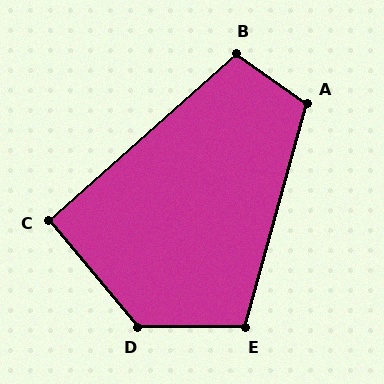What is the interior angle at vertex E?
Approximately 105 degrees (obtuse).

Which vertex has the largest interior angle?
D, at approximately 130 degrees.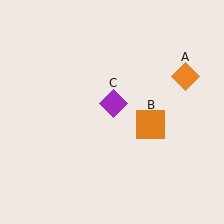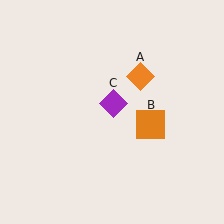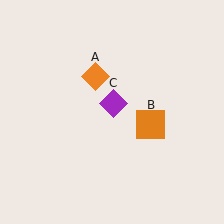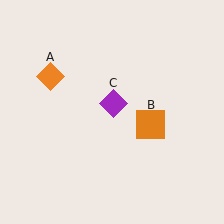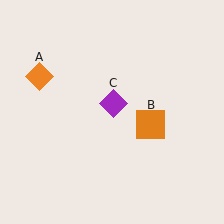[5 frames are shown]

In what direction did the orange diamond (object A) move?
The orange diamond (object A) moved left.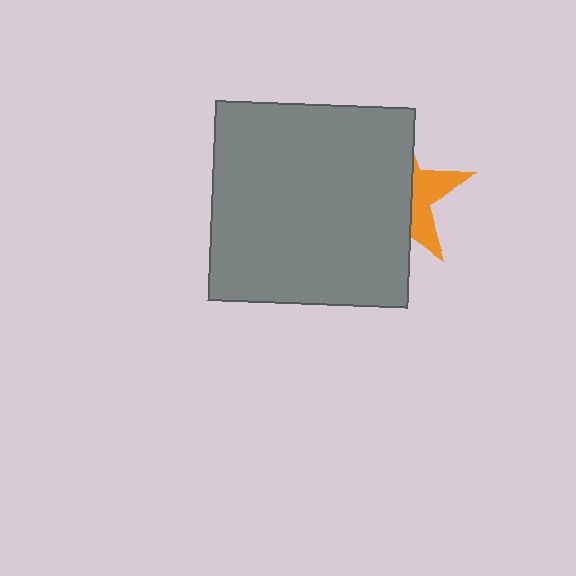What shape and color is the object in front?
The object in front is a gray square.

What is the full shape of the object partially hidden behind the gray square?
The partially hidden object is an orange star.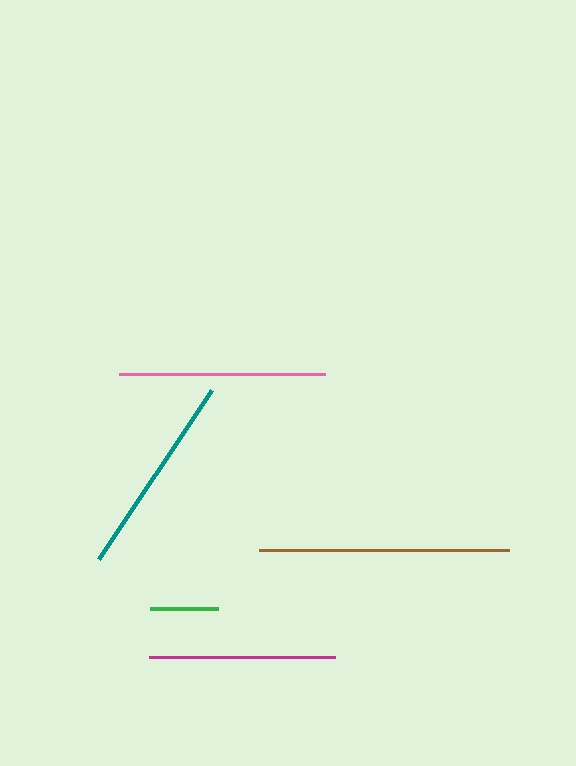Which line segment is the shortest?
The green line is the shortest at approximately 68 pixels.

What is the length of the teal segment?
The teal segment is approximately 203 pixels long.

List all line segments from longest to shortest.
From longest to shortest: brown, pink, teal, magenta, green.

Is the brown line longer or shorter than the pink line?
The brown line is longer than the pink line.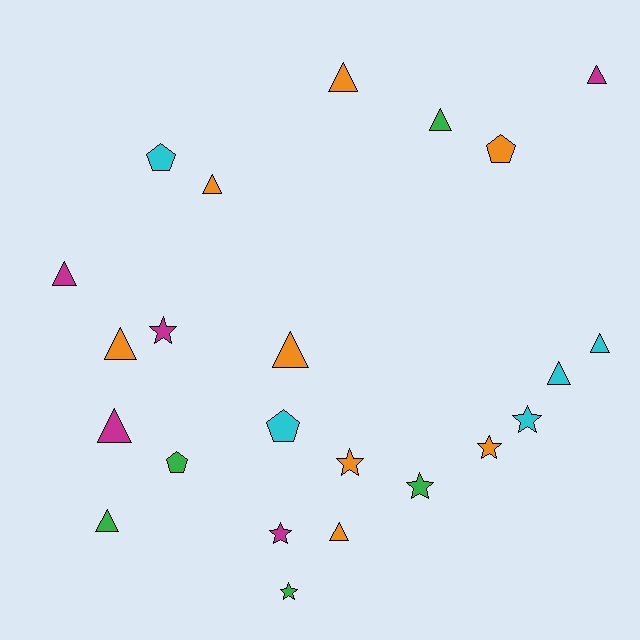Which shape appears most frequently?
Triangle, with 12 objects.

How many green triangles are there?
There are 2 green triangles.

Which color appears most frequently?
Orange, with 8 objects.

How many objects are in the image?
There are 23 objects.